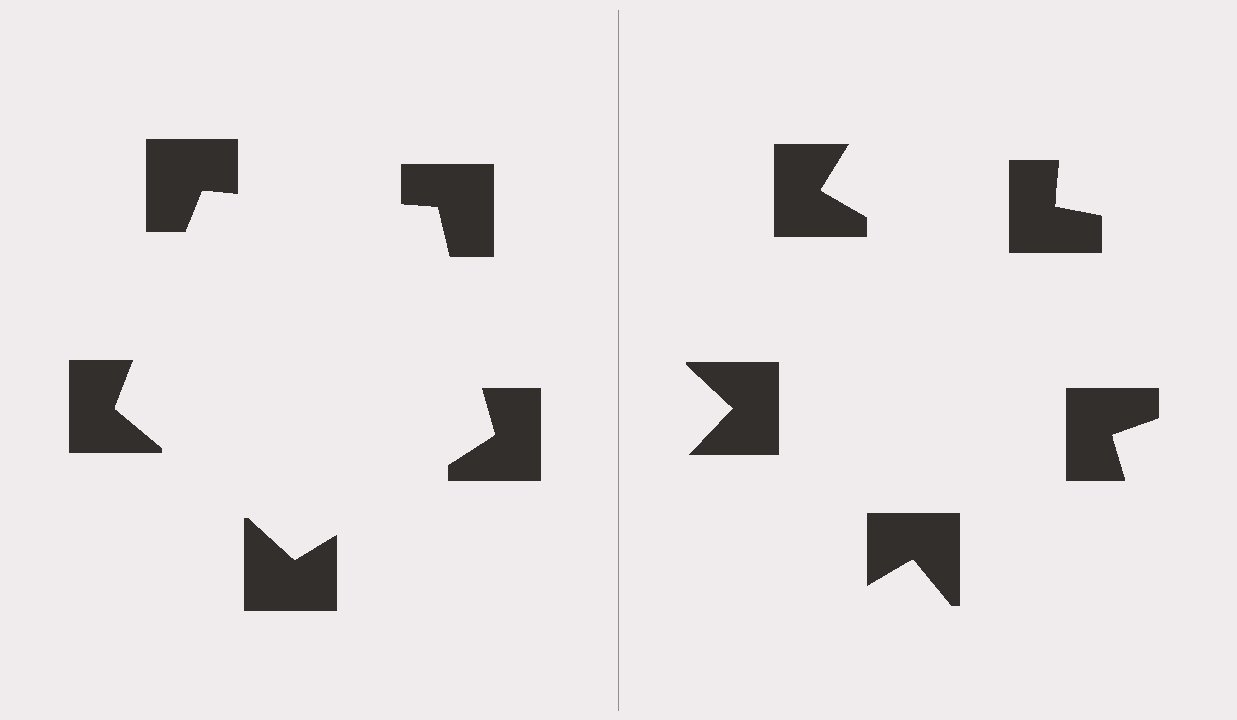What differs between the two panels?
The notched squares are positioned identically on both sides; only the wedge orientations differ. On the left they align to a pentagon; on the right they are misaligned.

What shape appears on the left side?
An illusory pentagon.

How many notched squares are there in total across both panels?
10 — 5 on each side.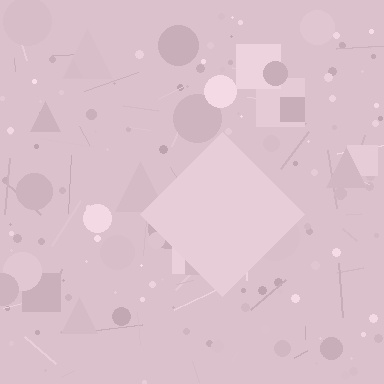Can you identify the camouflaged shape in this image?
The camouflaged shape is a diamond.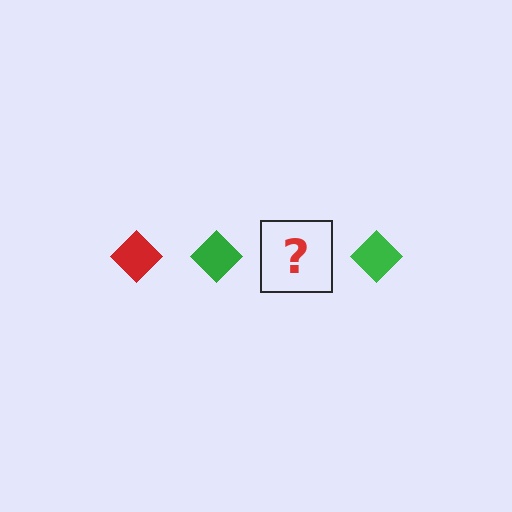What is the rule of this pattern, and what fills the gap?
The rule is that the pattern cycles through red, green diamonds. The gap should be filled with a red diamond.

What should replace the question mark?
The question mark should be replaced with a red diamond.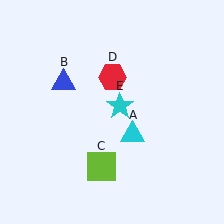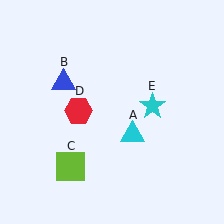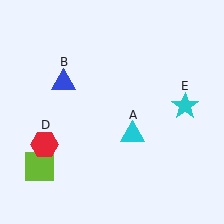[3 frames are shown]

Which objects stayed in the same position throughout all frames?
Cyan triangle (object A) and blue triangle (object B) remained stationary.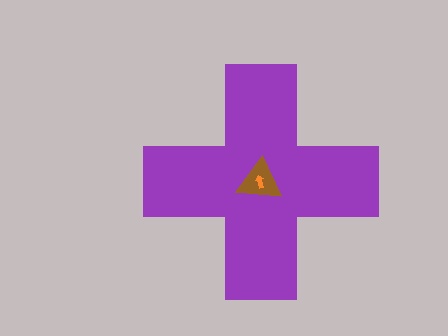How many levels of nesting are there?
3.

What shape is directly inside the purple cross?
The brown triangle.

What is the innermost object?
The orange arrow.